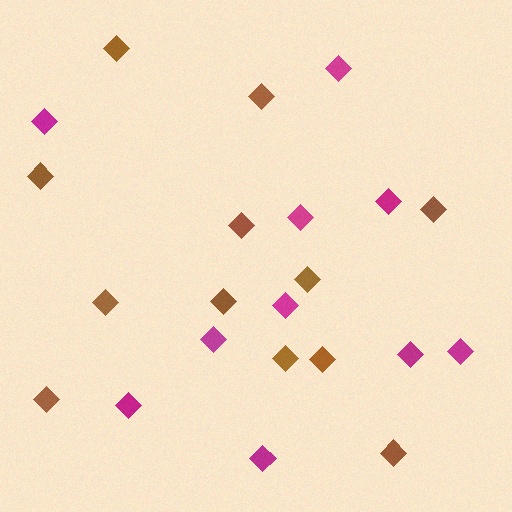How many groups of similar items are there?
There are 2 groups: one group of brown diamonds (12) and one group of magenta diamonds (10).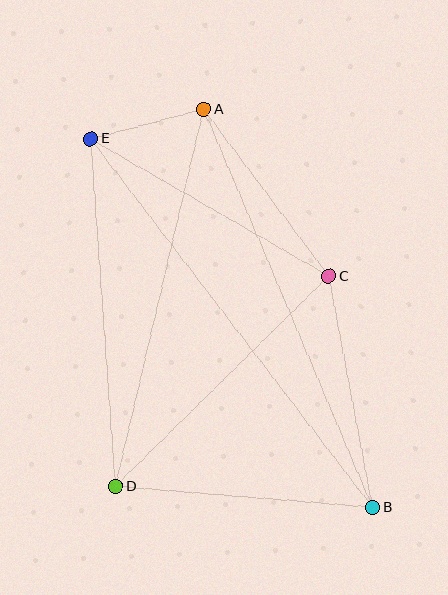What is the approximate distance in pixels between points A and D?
The distance between A and D is approximately 387 pixels.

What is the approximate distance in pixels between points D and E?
The distance between D and E is approximately 348 pixels.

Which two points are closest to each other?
Points A and E are closest to each other.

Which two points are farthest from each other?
Points B and E are farthest from each other.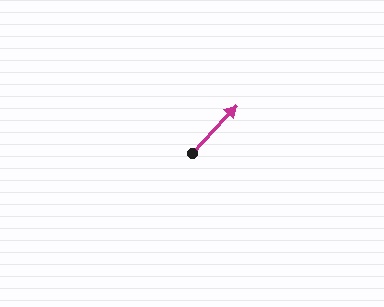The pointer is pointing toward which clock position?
Roughly 1 o'clock.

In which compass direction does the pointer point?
Northeast.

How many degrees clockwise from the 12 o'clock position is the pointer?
Approximately 43 degrees.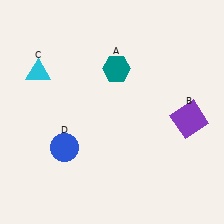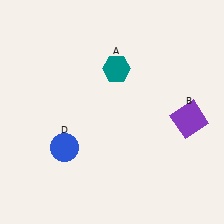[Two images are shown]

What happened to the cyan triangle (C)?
The cyan triangle (C) was removed in Image 2. It was in the top-left area of Image 1.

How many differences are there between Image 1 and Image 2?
There is 1 difference between the two images.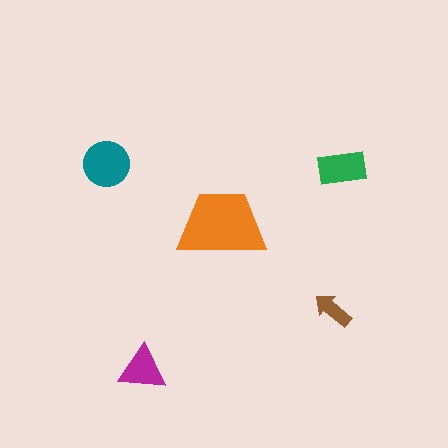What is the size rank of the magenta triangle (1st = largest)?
4th.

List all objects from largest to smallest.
The orange trapezoid, the teal circle, the green rectangle, the magenta triangle, the brown arrow.